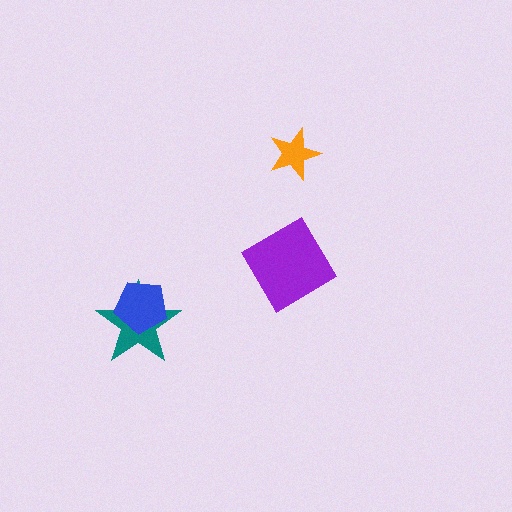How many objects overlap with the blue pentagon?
1 object overlaps with the blue pentagon.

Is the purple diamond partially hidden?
No, no other shape covers it.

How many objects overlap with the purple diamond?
0 objects overlap with the purple diamond.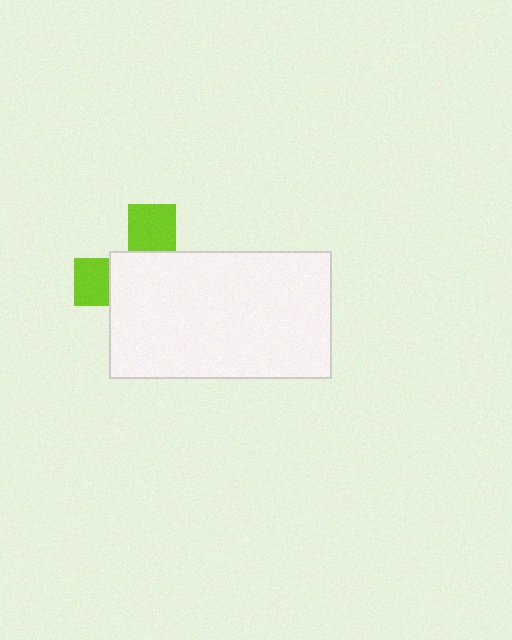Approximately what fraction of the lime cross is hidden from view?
Roughly 69% of the lime cross is hidden behind the white rectangle.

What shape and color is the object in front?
The object in front is a white rectangle.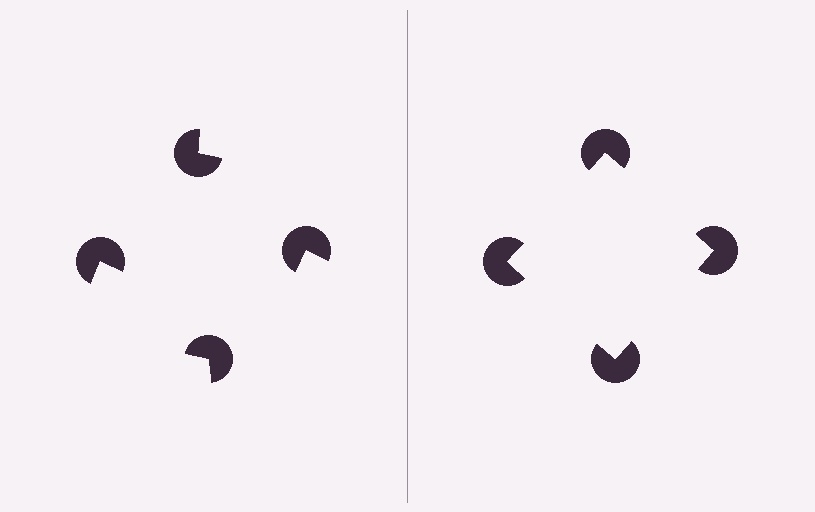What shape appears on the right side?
An illusory square.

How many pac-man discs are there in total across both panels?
8 — 4 on each side.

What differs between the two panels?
The pac-man discs are positioned identically on both sides; only the wedge orientations differ. On the right they align to a square; on the left they are misaligned.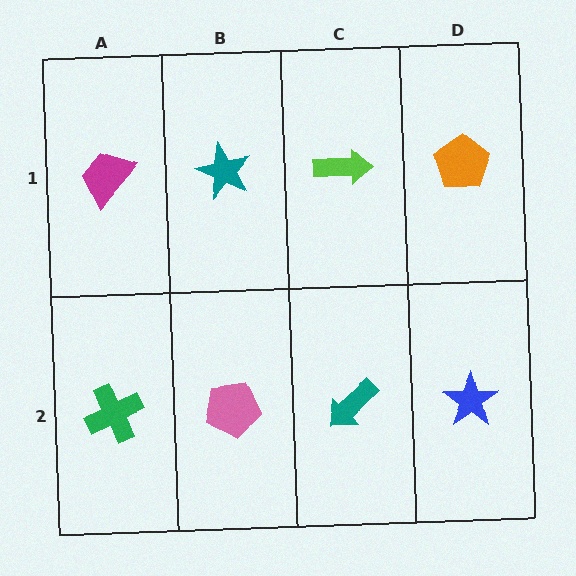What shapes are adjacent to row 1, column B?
A pink pentagon (row 2, column B), a magenta trapezoid (row 1, column A), a lime arrow (row 1, column C).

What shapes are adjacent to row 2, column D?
An orange pentagon (row 1, column D), a teal arrow (row 2, column C).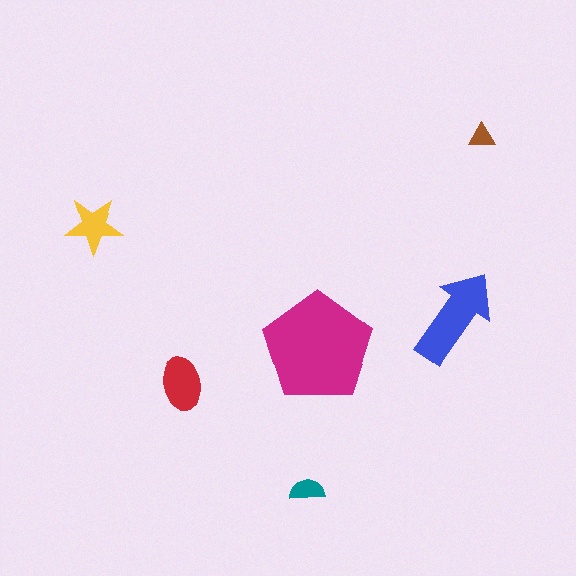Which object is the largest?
The magenta pentagon.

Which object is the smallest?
The brown triangle.